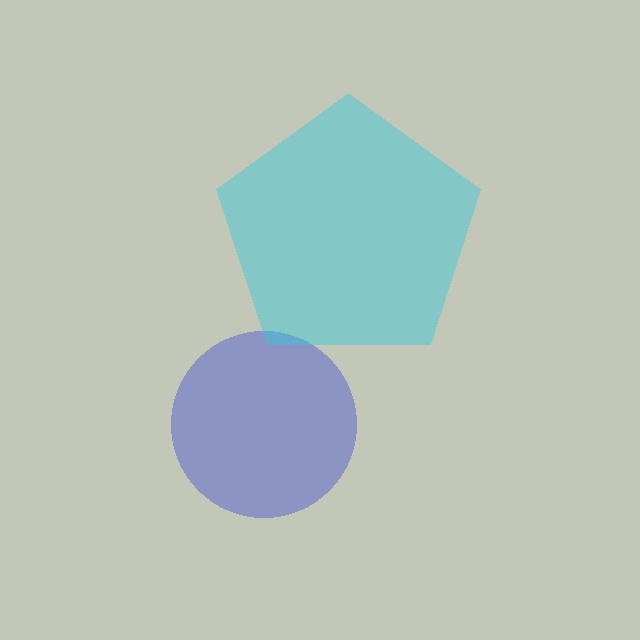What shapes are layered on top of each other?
The layered shapes are: a blue circle, a cyan pentagon.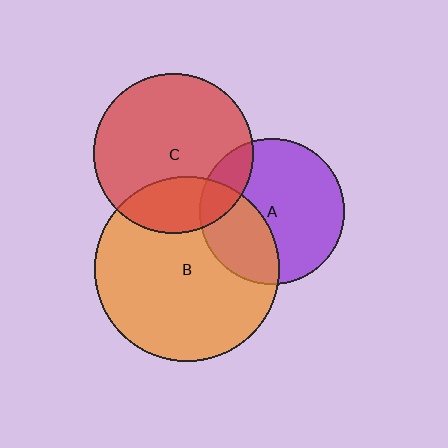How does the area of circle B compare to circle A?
Approximately 1.6 times.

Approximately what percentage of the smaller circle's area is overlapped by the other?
Approximately 35%.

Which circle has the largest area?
Circle B (orange).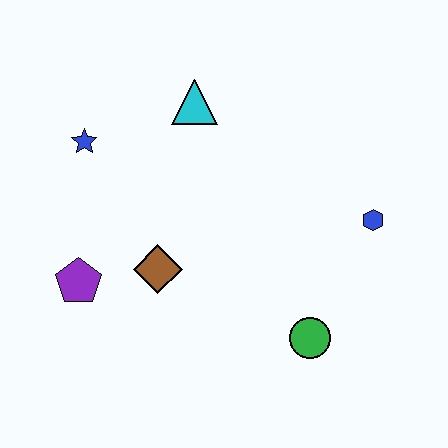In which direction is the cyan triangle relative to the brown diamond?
The cyan triangle is above the brown diamond.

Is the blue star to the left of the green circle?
Yes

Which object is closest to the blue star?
The cyan triangle is closest to the blue star.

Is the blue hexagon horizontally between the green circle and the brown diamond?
No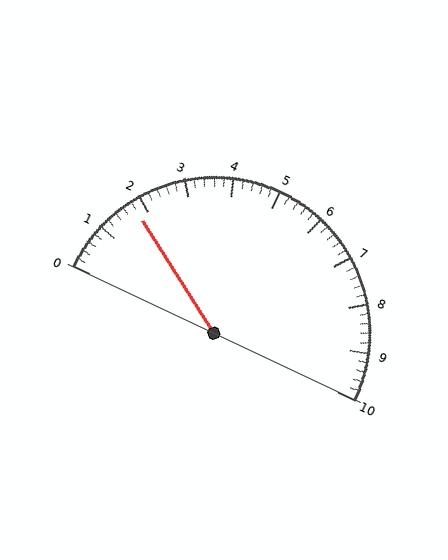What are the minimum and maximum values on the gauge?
The gauge ranges from 0 to 10.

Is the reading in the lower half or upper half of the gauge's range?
The reading is in the lower half of the range (0 to 10).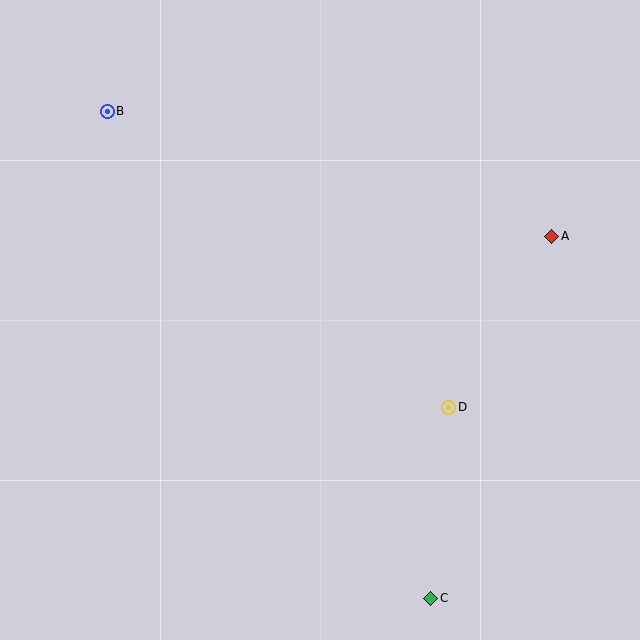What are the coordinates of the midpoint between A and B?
The midpoint between A and B is at (329, 174).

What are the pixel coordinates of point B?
Point B is at (107, 111).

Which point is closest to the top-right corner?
Point A is closest to the top-right corner.